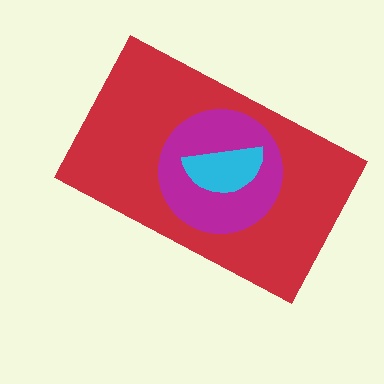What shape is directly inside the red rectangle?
The magenta circle.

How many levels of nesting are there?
3.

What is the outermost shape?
The red rectangle.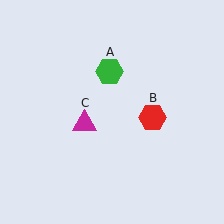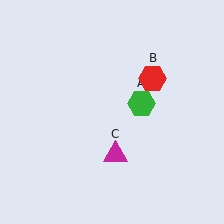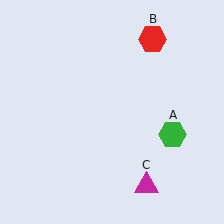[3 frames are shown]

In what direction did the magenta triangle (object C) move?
The magenta triangle (object C) moved down and to the right.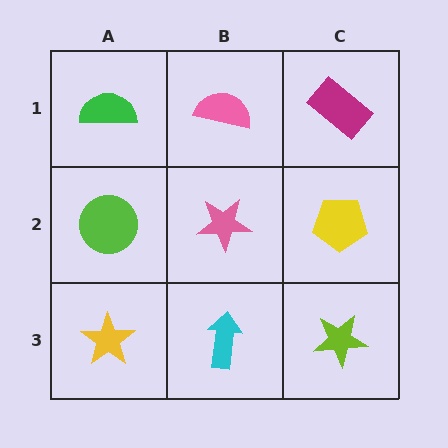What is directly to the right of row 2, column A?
A pink star.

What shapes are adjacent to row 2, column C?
A magenta rectangle (row 1, column C), a lime star (row 3, column C), a pink star (row 2, column B).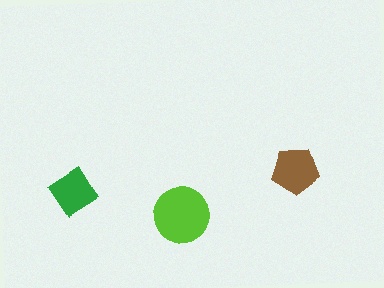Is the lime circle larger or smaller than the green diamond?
Larger.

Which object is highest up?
The brown pentagon is topmost.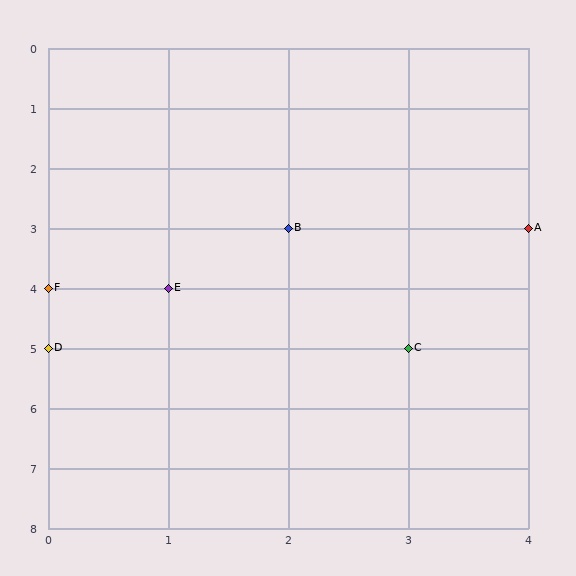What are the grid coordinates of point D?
Point D is at grid coordinates (0, 5).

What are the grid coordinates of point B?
Point B is at grid coordinates (2, 3).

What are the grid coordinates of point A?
Point A is at grid coordinates (4, 3).